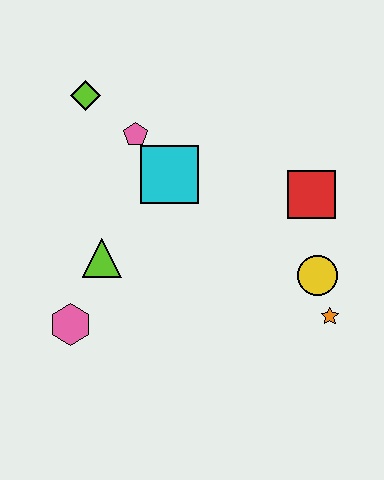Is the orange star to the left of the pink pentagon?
No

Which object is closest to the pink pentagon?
The cyan square is closest to the pink pentagon.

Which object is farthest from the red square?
The pink hexagon is farthest from the red square.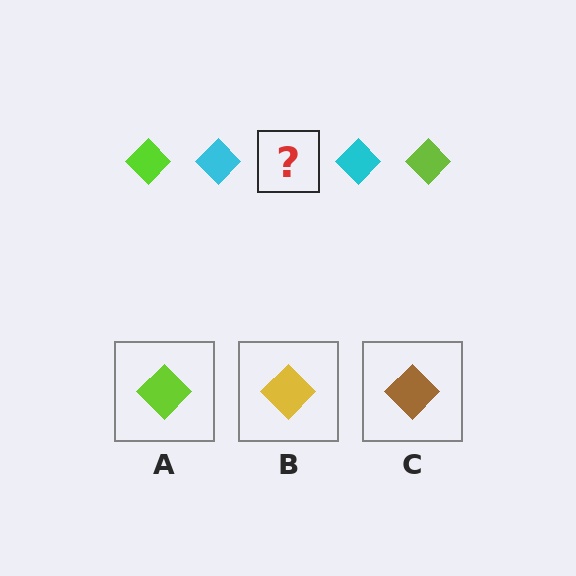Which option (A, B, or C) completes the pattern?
A.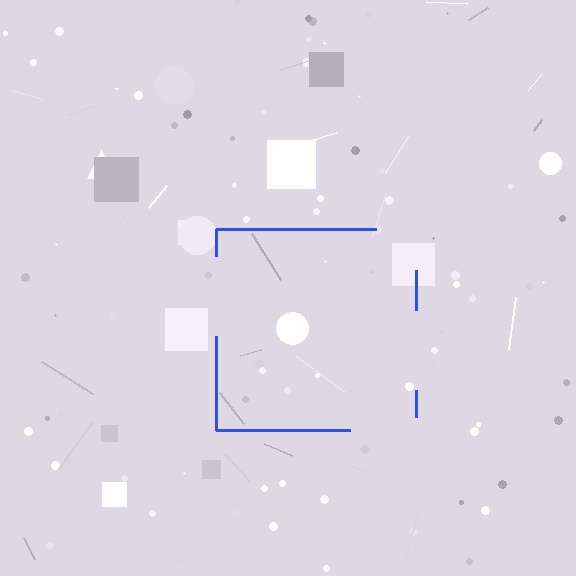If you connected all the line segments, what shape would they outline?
They would outline a square.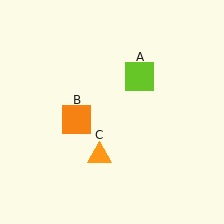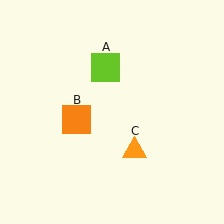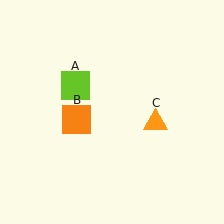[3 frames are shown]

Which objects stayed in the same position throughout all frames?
Orange square (object B) remained stationary.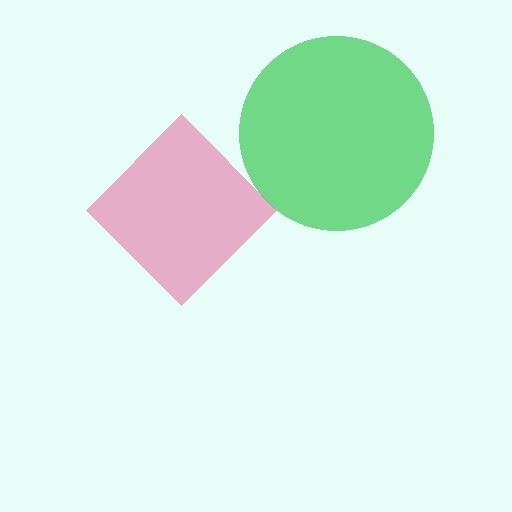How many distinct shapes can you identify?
There are 2 distinct shapes: a pink diamond, a green circle.